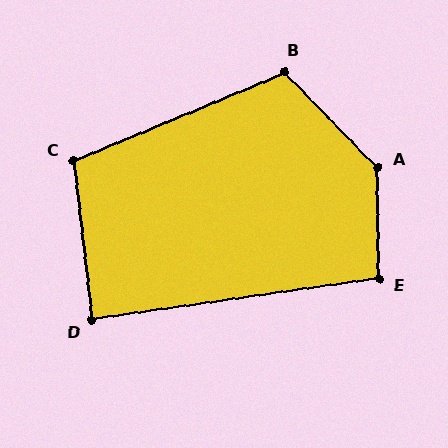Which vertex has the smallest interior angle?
D, at approximately 88 degrees.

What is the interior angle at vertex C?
Approximately 106 degrees (obtuse).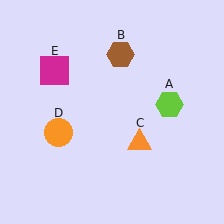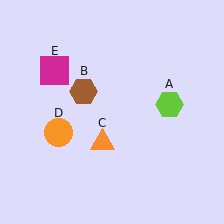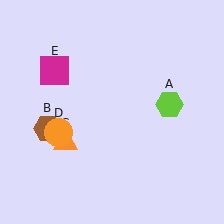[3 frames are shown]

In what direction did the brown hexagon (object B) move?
The brown hexagon (object B) moved down and to the left.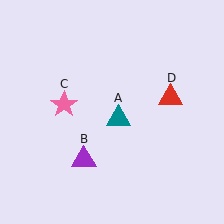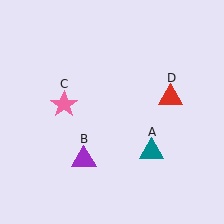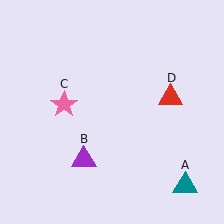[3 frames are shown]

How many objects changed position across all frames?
1 object changed position: teal triangle (object A).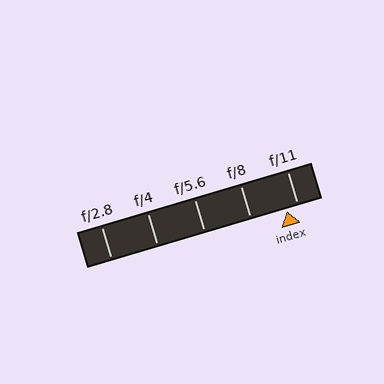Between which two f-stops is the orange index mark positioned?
The index mark is between f/8 and f/11.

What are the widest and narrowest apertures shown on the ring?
The widest aperture shown is f/2.8 and the narrowest is f/11.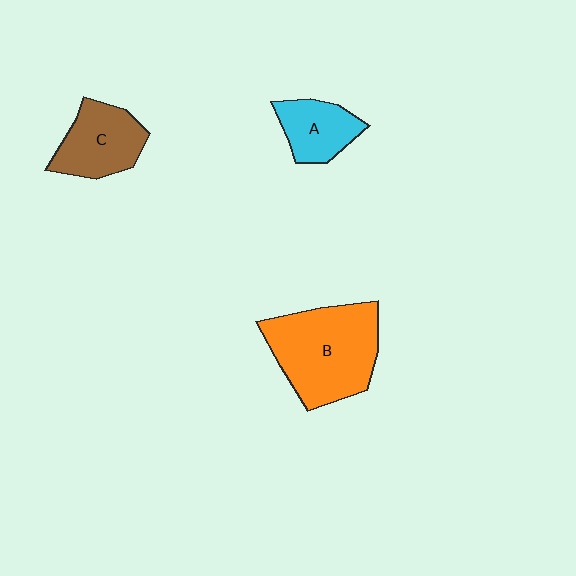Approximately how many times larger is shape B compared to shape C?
Approximately 1.7 times.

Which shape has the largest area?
Shape B (orange).